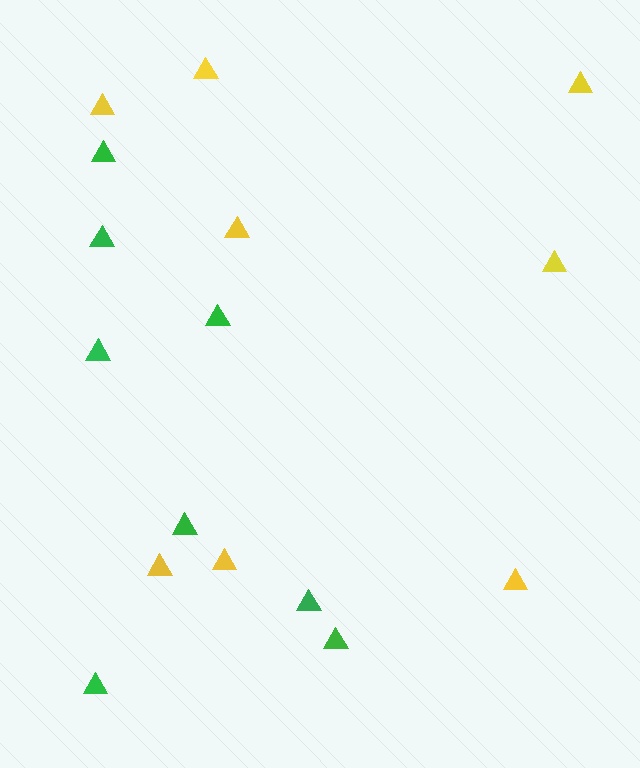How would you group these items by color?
There are 2 groups: one group of green triangles (8) and one group of yellow triangles (8).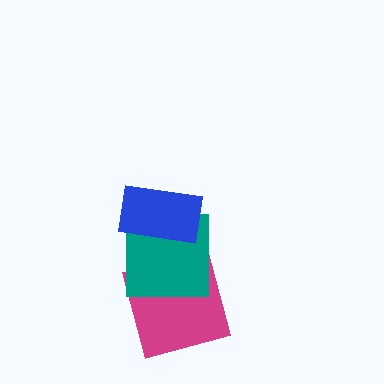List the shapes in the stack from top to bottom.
From top to bottom: the blue rectangle, the teal square, the magenta square.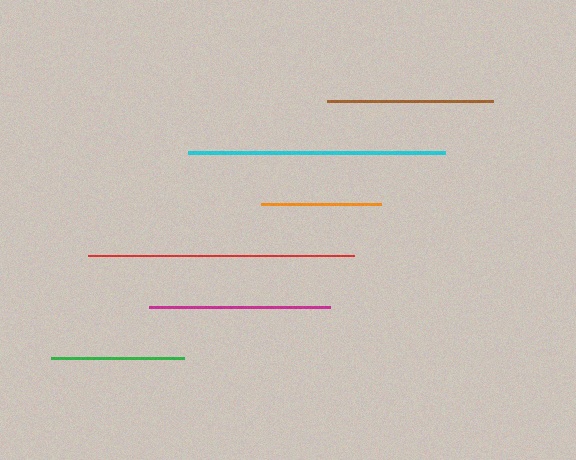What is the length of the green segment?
The green segment is approximately 133 pixels long.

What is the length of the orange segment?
The orange segment is approximately 119 pixels long.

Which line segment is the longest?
The red line is the longest at approximately 266 pixels.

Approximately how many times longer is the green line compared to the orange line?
The green line is approximately 1.1 times the length of the orange line.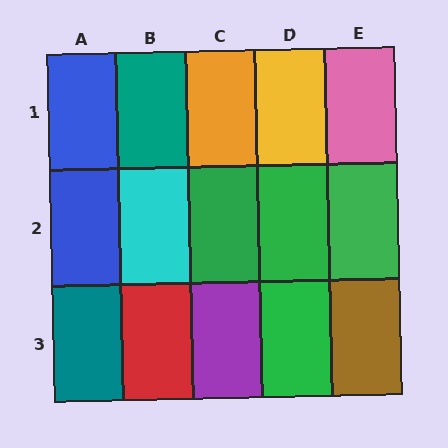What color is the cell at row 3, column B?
Red.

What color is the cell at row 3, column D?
Green.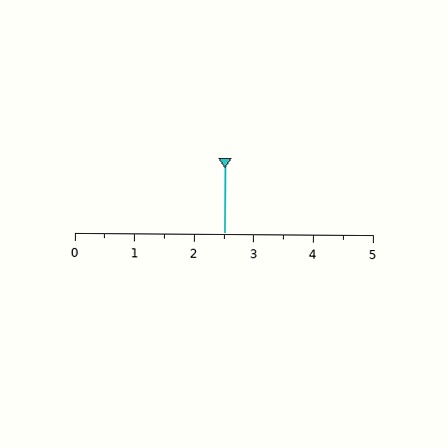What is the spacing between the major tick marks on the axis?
The major ticks are spaced 1 apart.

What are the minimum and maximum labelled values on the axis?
The axis runs from 0 to 5.